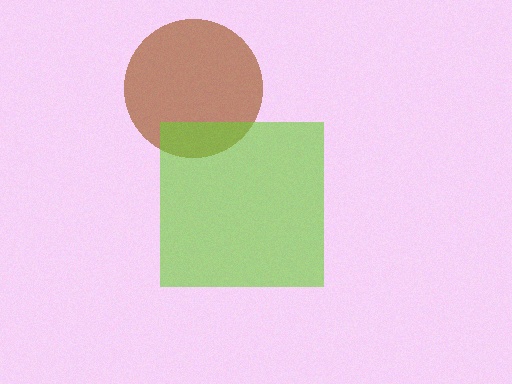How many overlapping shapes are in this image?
There are 2 overlapping shapes in the image.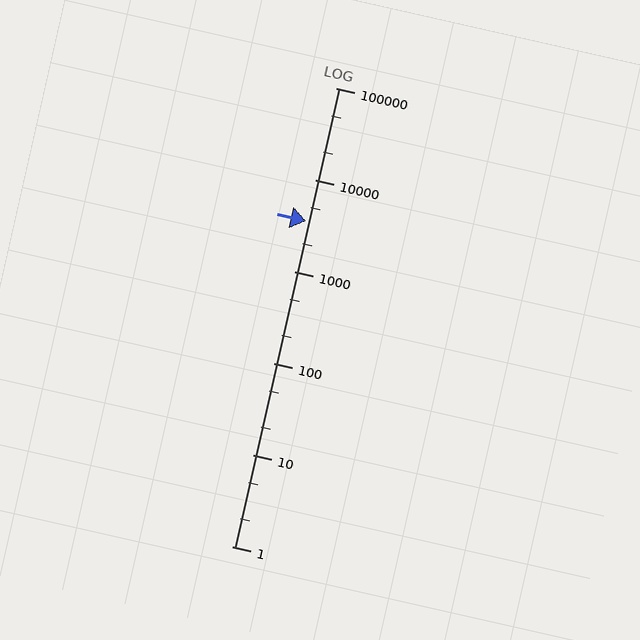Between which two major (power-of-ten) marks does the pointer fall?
The pointer is between 1000 and 10000.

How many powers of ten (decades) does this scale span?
The scale spans 5 decades, from 1 to 100000.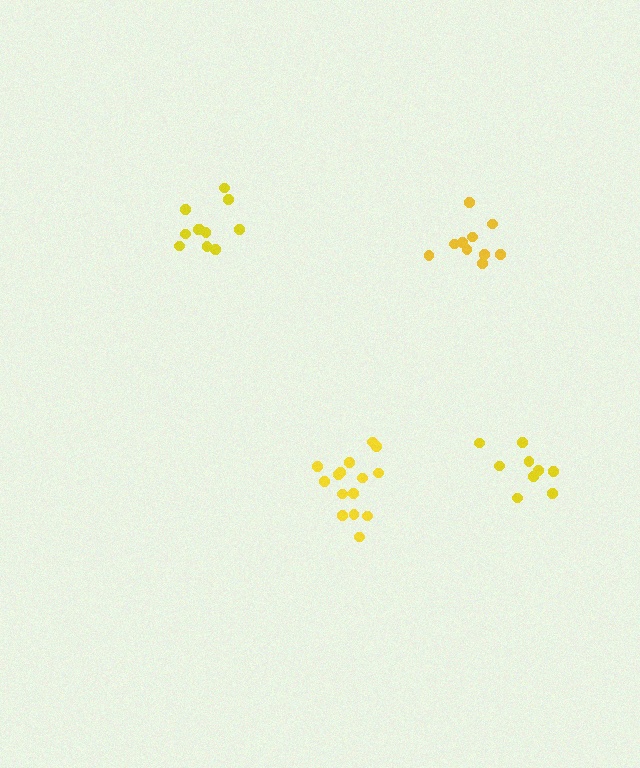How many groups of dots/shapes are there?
There are 4 groups.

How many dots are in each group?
Group 1: 15 dots, Group 2: 9 dots, Group 3: 10 dots, Group 4: 11 dots (45 total).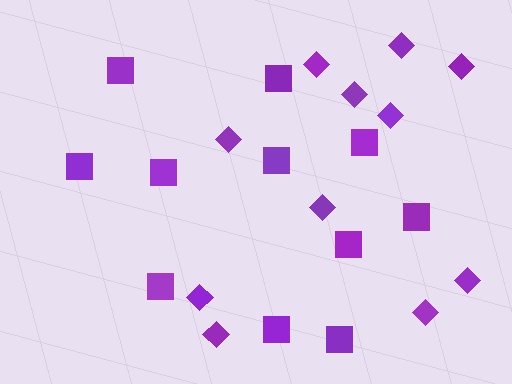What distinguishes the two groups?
There are 2 groups: one group of squares (11) and one group of diamonds (11).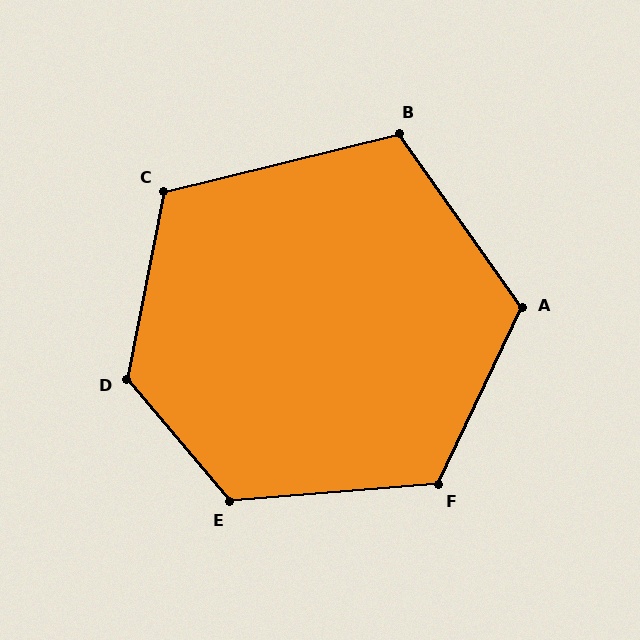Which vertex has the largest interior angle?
D, at approximately 129 degrees.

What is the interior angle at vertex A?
Approximately 119 degrees (obtuse).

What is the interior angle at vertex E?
Approximately 126 degrees (obtuse).